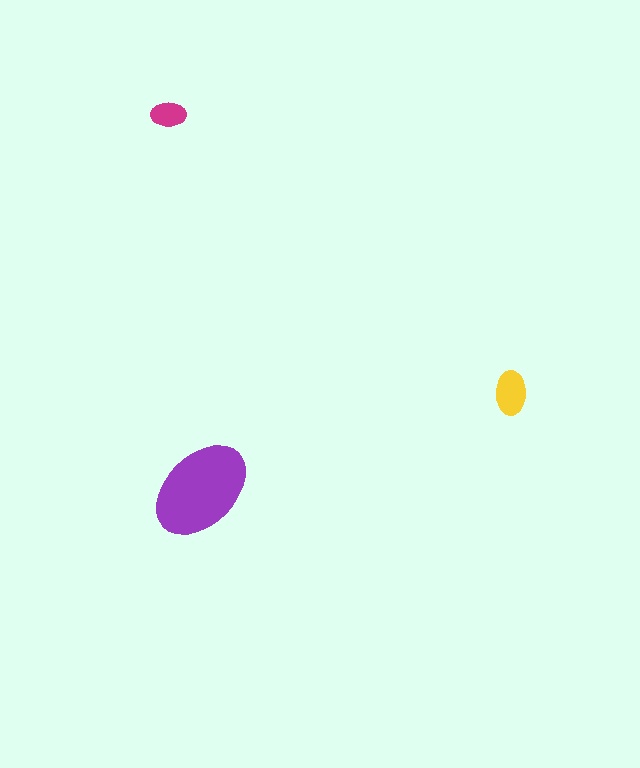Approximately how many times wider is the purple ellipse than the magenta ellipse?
About 3 times wider.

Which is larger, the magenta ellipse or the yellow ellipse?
The yellow one.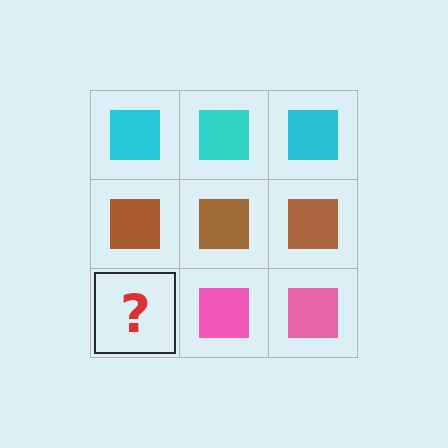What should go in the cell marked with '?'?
The missing cell should contain a pink square.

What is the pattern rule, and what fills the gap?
The rule is that each row has a consistent color. The gap should be filled with a pink square.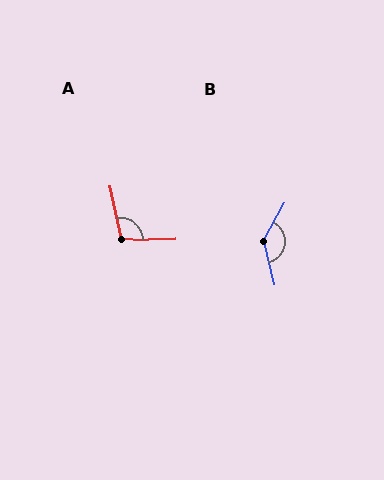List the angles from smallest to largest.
A (101°), B (136°).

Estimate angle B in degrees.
Approximately 136 degrees.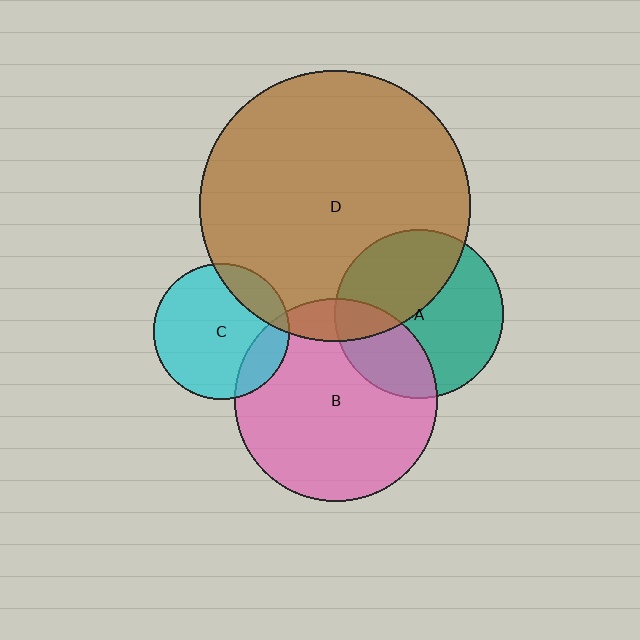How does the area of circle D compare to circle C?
Approximately 4.0 times.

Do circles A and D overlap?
Yes.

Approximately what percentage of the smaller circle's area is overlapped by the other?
Approximately 45%.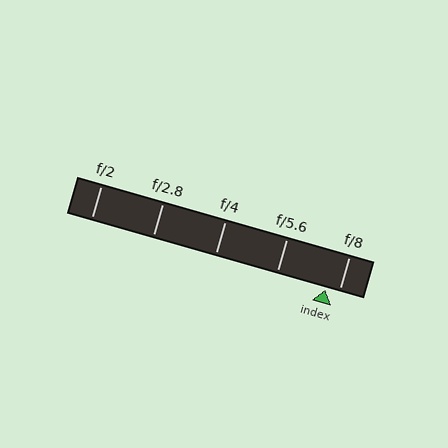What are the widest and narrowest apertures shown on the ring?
The widest aperture shown is f/2 and the narrowest is f/8.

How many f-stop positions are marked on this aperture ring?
There are 5 f-stop positions marked.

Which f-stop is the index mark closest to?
The index mark is closest to f/8.